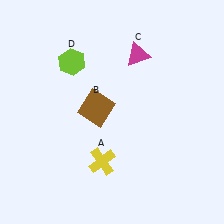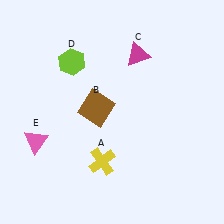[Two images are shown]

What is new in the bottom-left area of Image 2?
A pink triangle (E) was added in the bottom-left area of Image 2.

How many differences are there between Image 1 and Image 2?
There is 1 difference between the two images.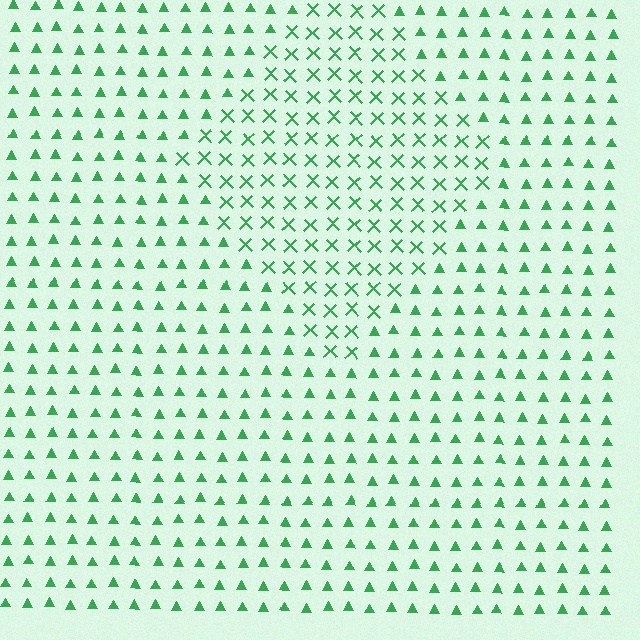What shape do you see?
I see a diamond.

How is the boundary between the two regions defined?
The boundary is defined by a change in element shape: X marks inside vs. triangles outside. All elements share the same color and spacing.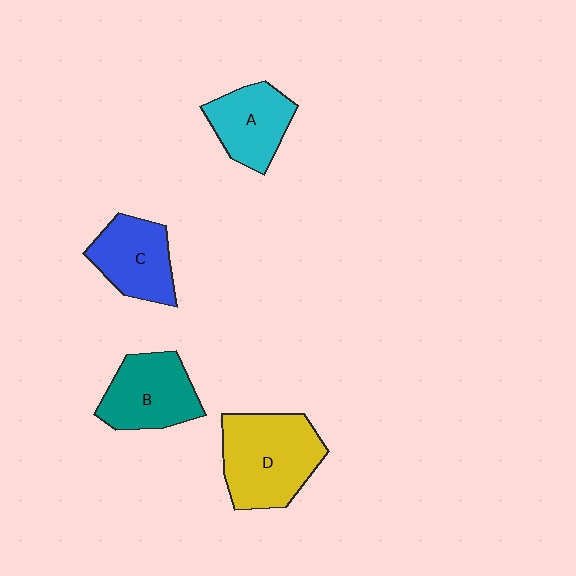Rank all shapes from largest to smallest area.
From largest to smallest: D (yellow), B (teal), C (blue), A (cyan).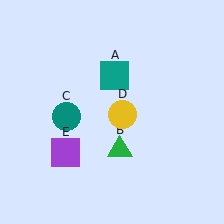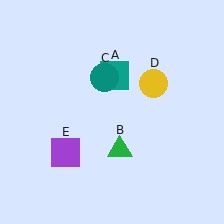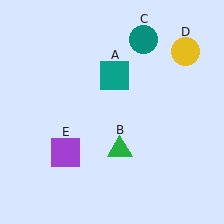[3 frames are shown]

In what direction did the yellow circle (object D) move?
The yellow circle (object D) moved up and to the right.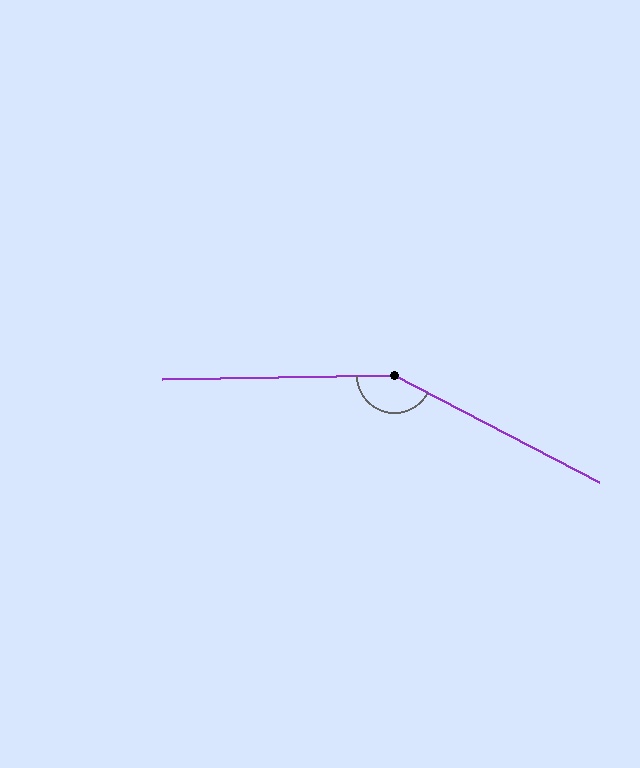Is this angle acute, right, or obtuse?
It is obtuse.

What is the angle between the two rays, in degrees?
Approximately 151 degrees.